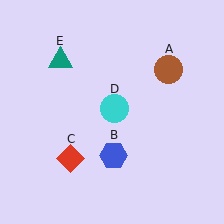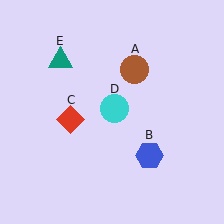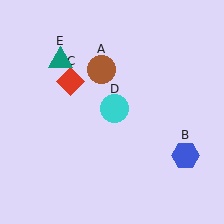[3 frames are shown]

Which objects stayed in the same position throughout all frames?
Cyan circle (object D) and teal triangle (object E) remained stationary.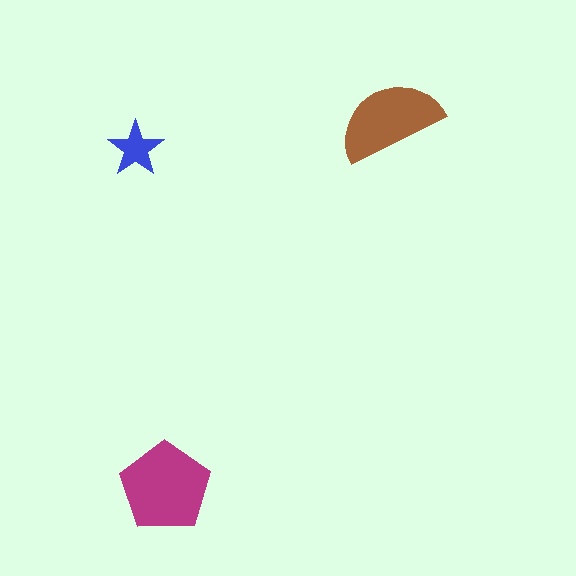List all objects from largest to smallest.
The magenta pentagon, the brown semicircle, the blue star.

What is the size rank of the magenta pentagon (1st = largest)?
1st.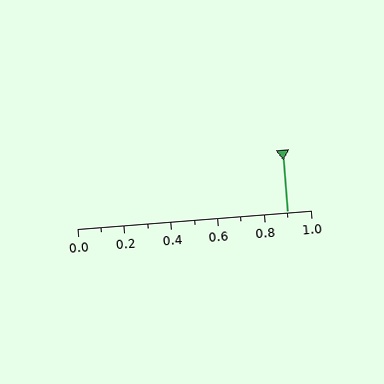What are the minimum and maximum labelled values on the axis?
The axis runs from 0.0 to 1.0.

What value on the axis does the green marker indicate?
The marker indicates approximately 0.9.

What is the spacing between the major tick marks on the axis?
The major ticks are spaced 0.2 apart.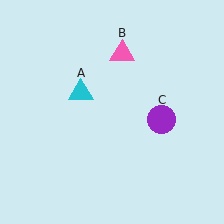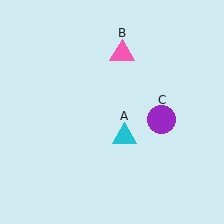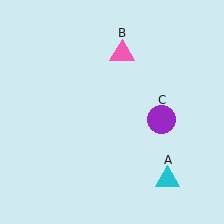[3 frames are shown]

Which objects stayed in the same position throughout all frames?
Pink triangle (object B) and purple circle (object C) remained stationary.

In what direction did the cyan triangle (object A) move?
The cyan triangle (object A) moved down and to the right.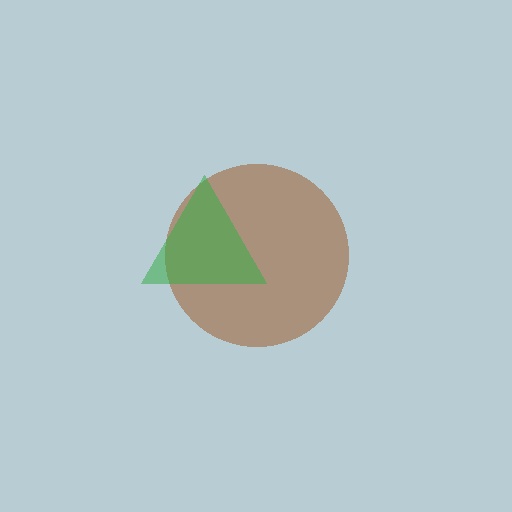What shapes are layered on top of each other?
The layered shapes are: a brown circle, a green triangle.